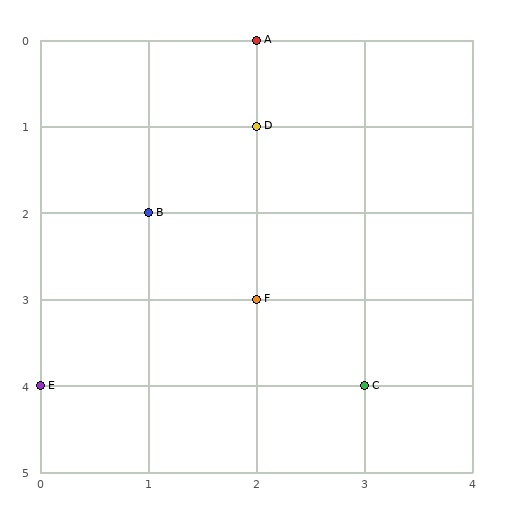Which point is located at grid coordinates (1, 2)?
Point B is at (1, 2).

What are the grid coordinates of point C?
Point C is at grid coordinates (3, 4).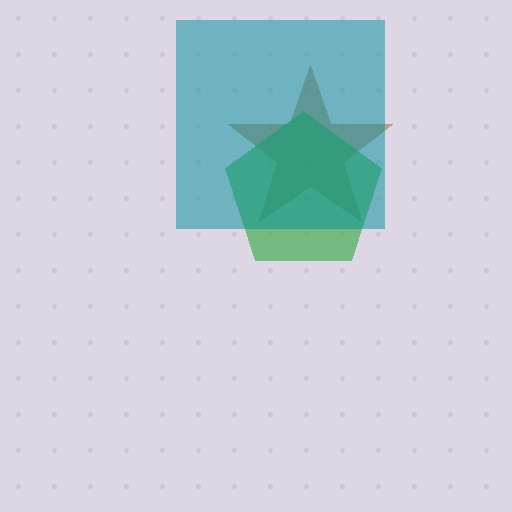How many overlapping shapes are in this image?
There are 3 overlapping shapes in the image.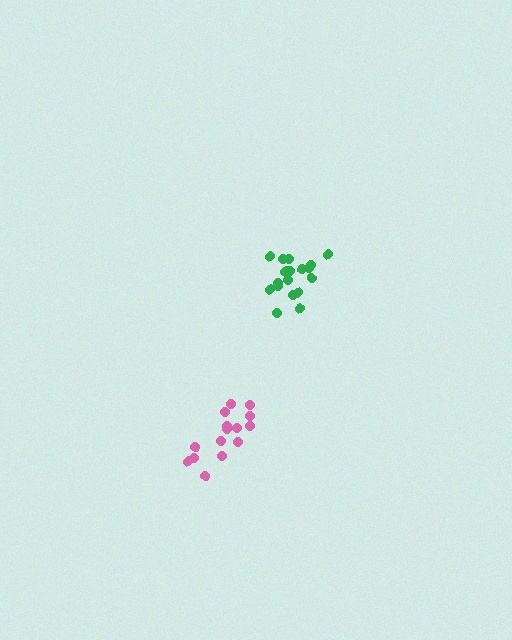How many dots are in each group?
Group 1: 15 dots, Group 2: 19 dots (34 total).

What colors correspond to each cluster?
The clusters are colored: pink, green.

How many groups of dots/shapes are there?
There are 2 groups.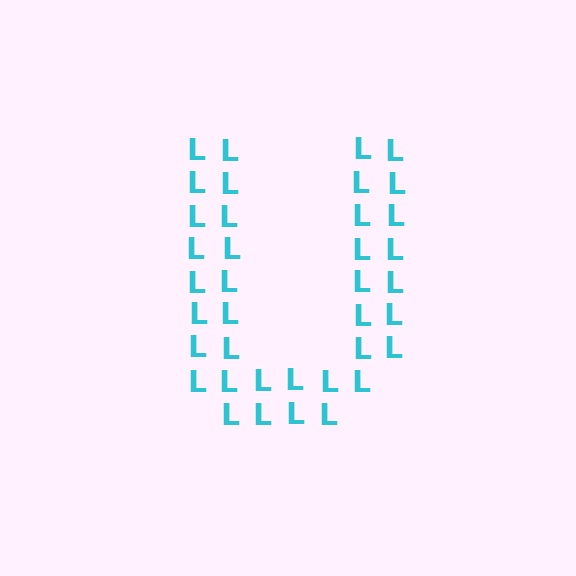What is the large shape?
The large shape is the letter U.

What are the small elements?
The small elements are letter L's.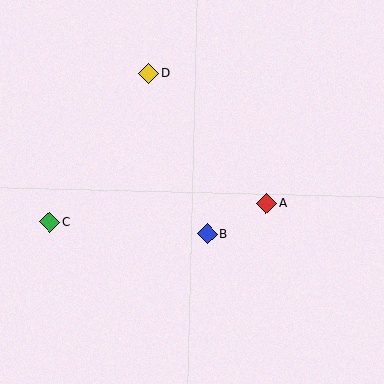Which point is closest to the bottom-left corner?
Point C is closest to the bottom-left corner.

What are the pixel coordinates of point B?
Point B is at (207, 234).